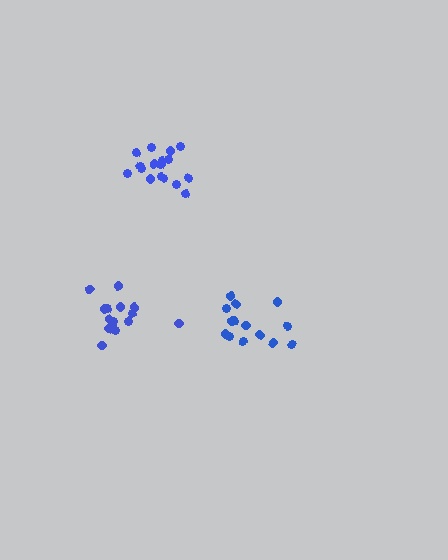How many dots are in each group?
Group 1: 15 dots, Group 2: 17 dots, Group 3: 15 dots (47 total).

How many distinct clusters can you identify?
There are 3 distinct clusters.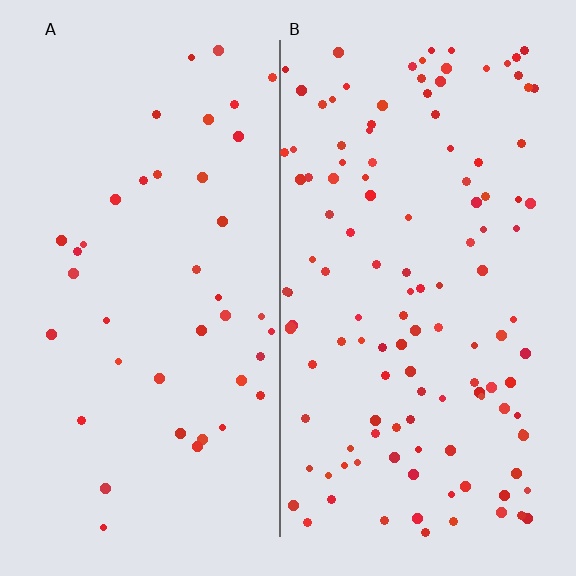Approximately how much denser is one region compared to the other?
Approximately 3.0× — region B over region A.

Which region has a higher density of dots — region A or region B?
B (the right).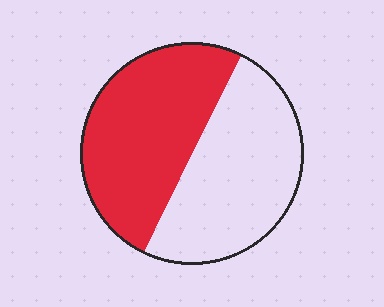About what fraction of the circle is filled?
About one half (1/2).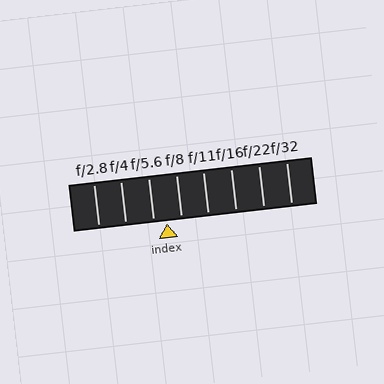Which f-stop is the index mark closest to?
The index mark is closest to f/5.6.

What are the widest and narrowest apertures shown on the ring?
The widest aperture shown is f/2.8 and the narrowest is f/32.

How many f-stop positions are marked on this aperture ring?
There are 8 f-stop positions marked.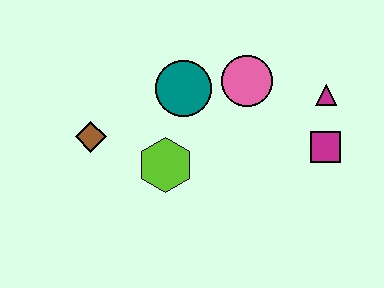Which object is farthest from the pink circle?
The brown diamond is farthest from the pink circle.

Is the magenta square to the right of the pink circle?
Yes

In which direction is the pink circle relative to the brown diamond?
The pink circle is to the right of the brown diamond.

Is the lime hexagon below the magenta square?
Yes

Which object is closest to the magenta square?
The magenta triangle is closest to the magenta square.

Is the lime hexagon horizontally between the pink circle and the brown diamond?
Yes